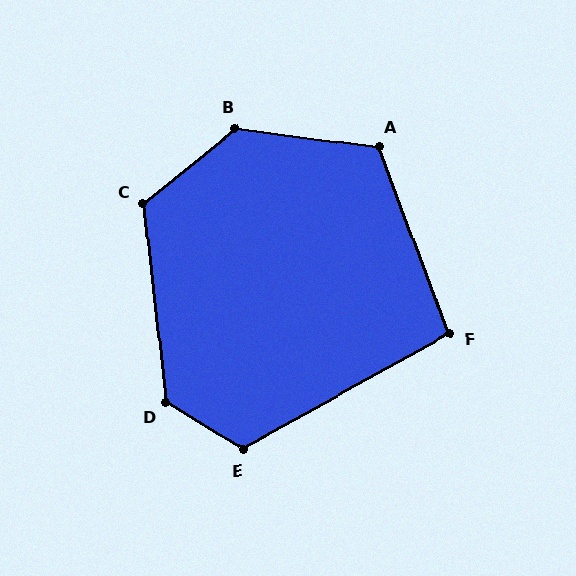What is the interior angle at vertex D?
Approximately 128 degrees (obtuse).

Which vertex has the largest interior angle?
B, at approximately 134 degrees.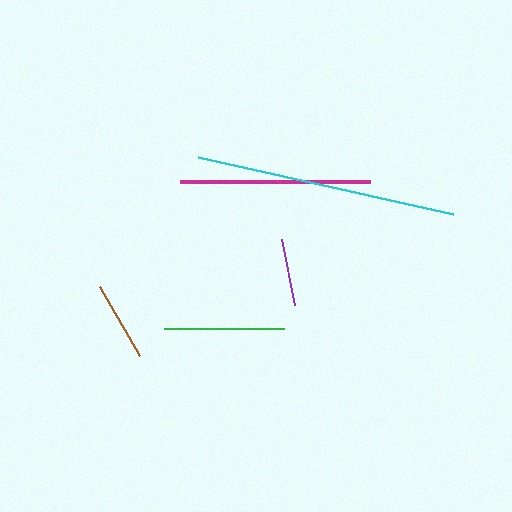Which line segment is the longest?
The cyan line is the longest at approximately 261 pixels.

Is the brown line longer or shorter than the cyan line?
The cyan line is longer than the brown line.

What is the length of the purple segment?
The purple segment is approximately 67 pixels long.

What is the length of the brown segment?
The brown segment is approximately 79 pixels long.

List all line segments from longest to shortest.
From longest to shortest: cyan, magenta, green, brown, purple.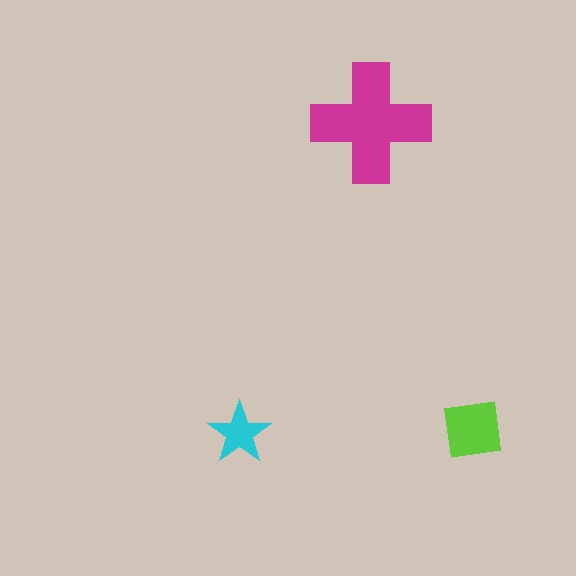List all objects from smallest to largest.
The cyan star, the lime square, the magenta cross.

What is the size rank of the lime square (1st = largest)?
2nd.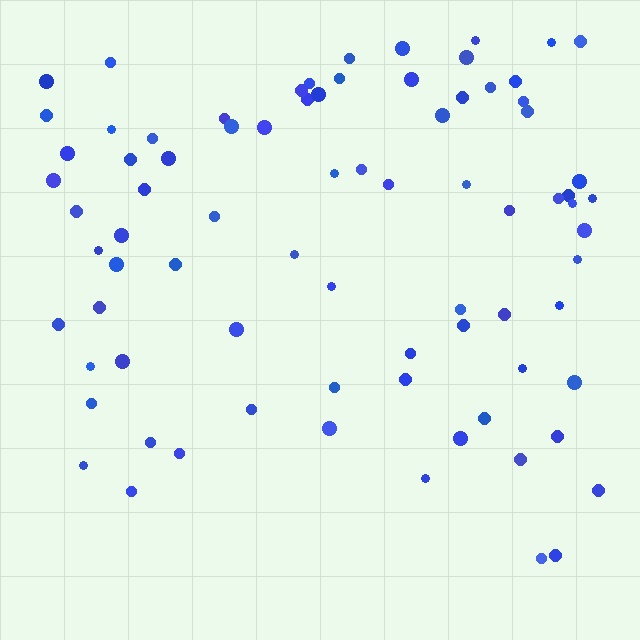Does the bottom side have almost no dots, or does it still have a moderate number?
Still a moderate number, just noticeably fewer than the top.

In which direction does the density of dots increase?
From bottom to top, with the top side densest.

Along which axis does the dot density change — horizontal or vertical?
Vertical.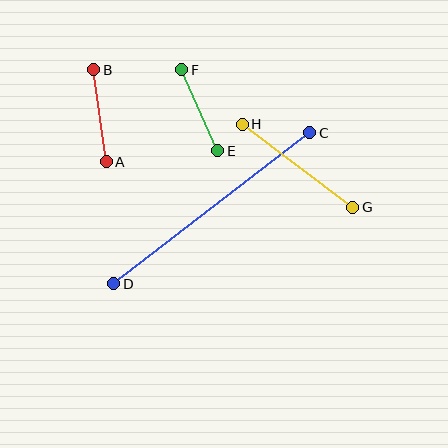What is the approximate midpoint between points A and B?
The midpoint is at approximately (100, 116) pixels.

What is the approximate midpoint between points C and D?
The midpoint is at approximately (212, 208) pixels.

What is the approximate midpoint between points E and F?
The midpoint is at approximately (200, 110) pixels.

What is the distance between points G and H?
The distance is approximately 138 pixels.